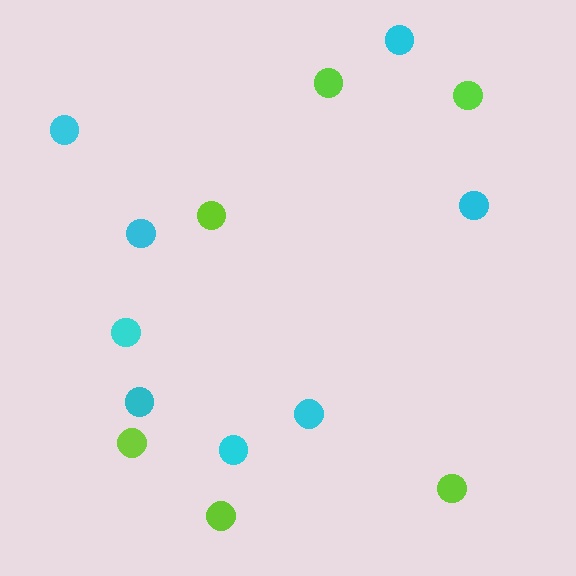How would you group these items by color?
There are 2 groups: one group of cyan circles (8) and one group of lime circles (6).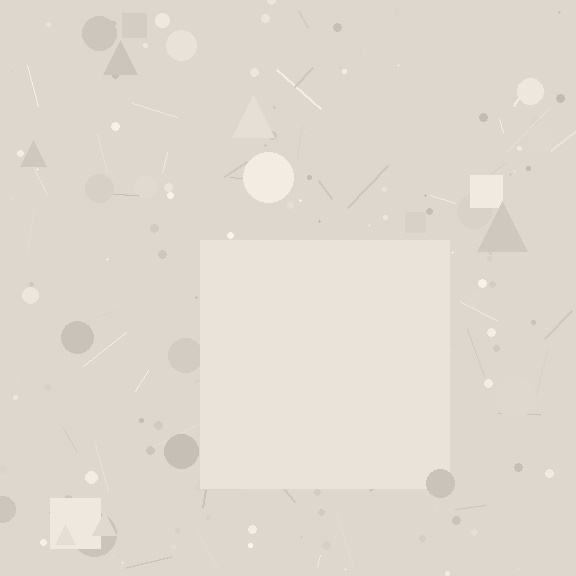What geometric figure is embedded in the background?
A square is embedded in the background.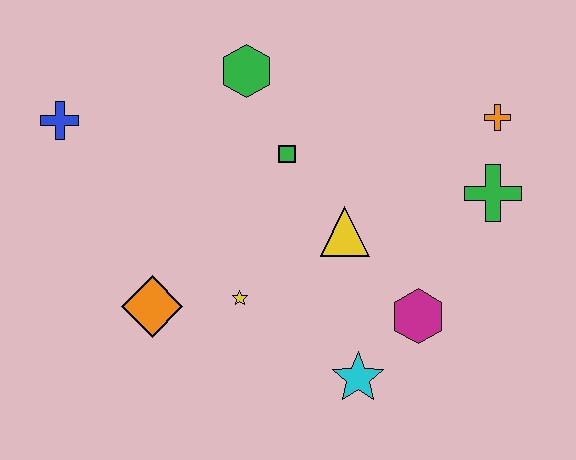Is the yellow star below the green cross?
Yes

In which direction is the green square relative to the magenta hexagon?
The green square is above the magenta hexagon.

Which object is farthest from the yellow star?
The orange cross is farthest from the yellow star.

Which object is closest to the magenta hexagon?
The cyan star is closest to the magenta hexagon.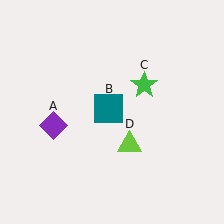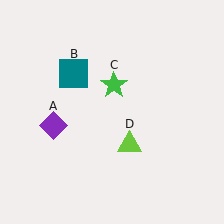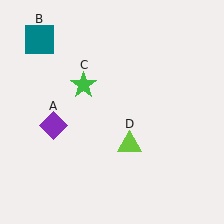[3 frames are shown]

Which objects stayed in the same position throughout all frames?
Purple diamond (object A) and lime triangle (object D) remained stationary.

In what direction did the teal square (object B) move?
The teal square (object B) moved up and to the left.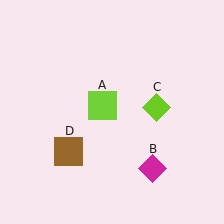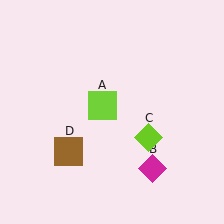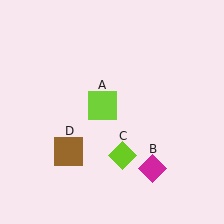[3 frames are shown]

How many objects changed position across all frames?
1 object changed position: lime diamond (object C).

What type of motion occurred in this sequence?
The lime diamond (object C) rotated clockwise around the center of the scene.